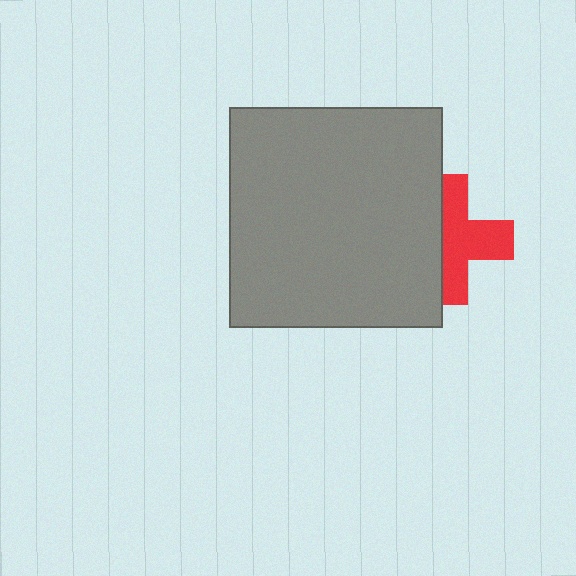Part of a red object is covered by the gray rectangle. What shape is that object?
It is a cross.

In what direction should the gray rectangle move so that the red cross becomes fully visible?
The gray rectangle should move left. That is the shortest direction to clear the overlap and leave the red cross fully visible.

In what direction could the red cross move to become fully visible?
The red cross could move right. That would shift it out from behind the gray rectangle entirely.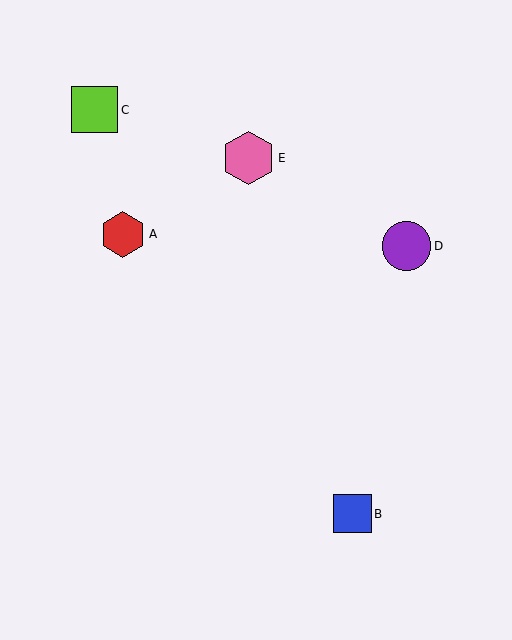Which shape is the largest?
The pink hexagon (labeled E) is the largest.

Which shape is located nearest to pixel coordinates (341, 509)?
The blue square (labeled B) at (353, 514) is nearest to that location.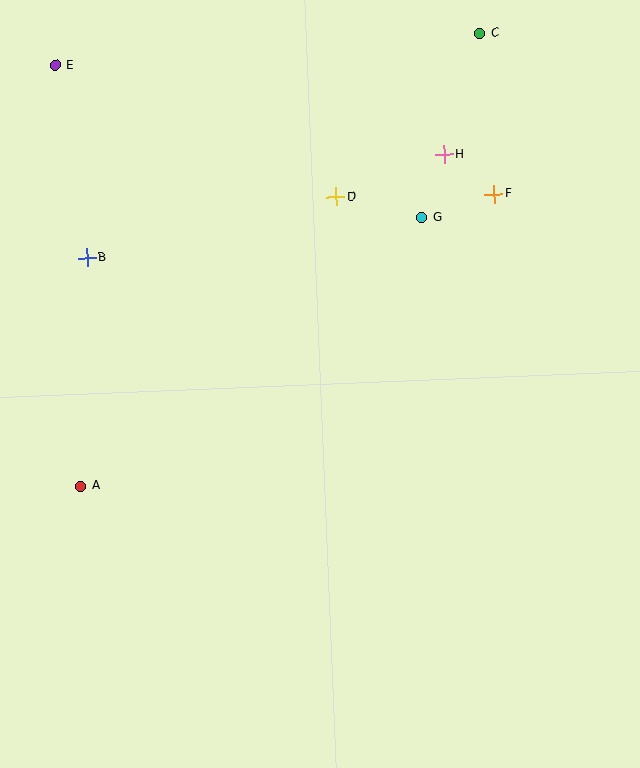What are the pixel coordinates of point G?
Point G is at (422, 218).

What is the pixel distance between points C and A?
The distance between C and A is 604 pixels.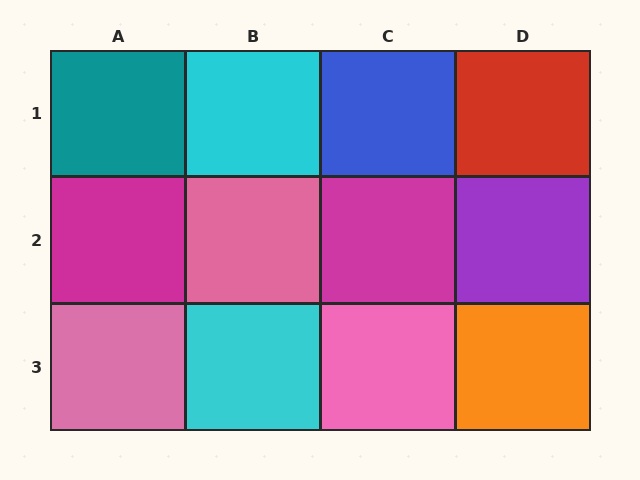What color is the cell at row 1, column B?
Cyan.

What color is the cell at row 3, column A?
Pink.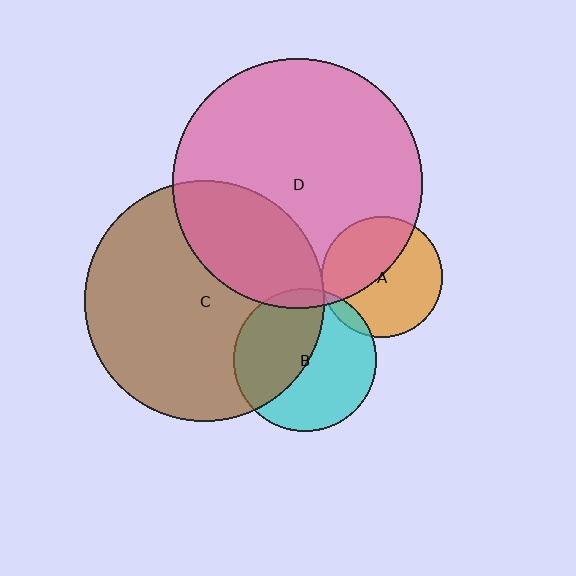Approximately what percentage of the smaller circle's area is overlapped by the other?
Approximately 45%.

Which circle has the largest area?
Circle D (pink).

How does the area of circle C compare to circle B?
Approximately 2.8 times.